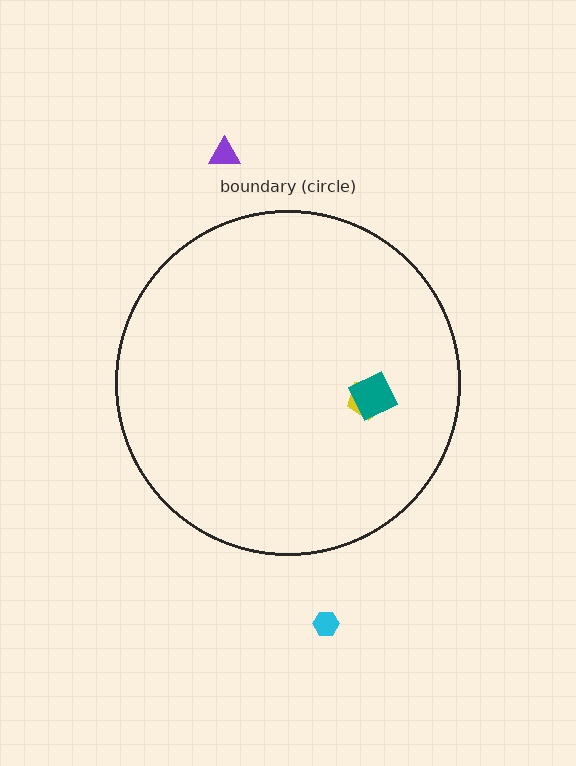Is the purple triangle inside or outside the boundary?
Outside.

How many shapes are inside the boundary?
2 inside, 2 outside.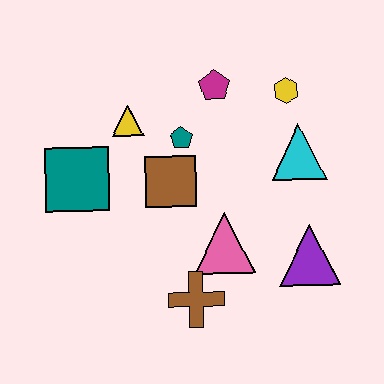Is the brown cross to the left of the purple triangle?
Yes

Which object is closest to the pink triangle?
The brown cross is closest to the pink triangle.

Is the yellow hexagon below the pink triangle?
No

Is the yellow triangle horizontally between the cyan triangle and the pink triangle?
No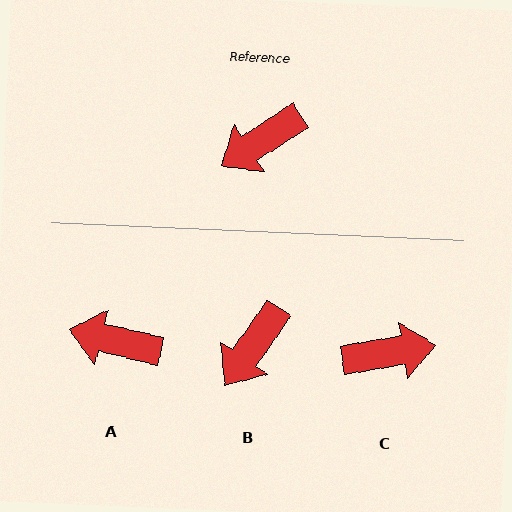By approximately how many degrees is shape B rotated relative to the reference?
Approximately 22 degrees counter-clockwise.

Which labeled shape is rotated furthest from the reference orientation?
C, about 157 degrees away.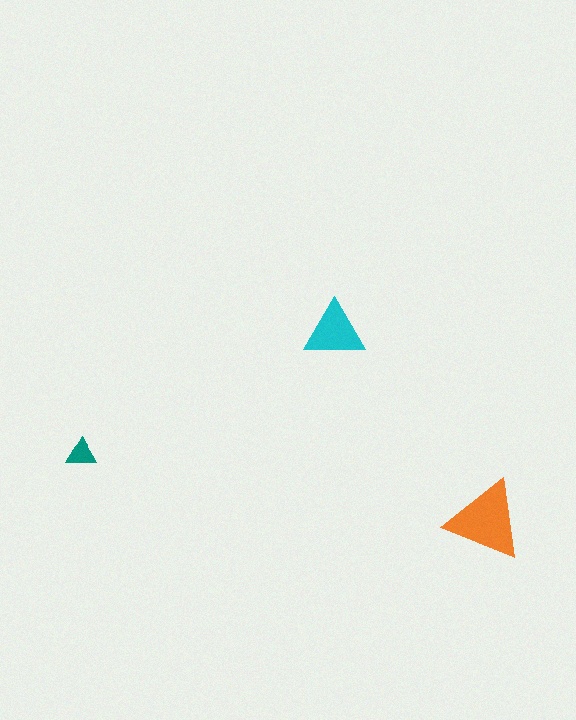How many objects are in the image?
There are 3 objects in the image.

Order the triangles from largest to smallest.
the orange one, the cyan one, the teal one.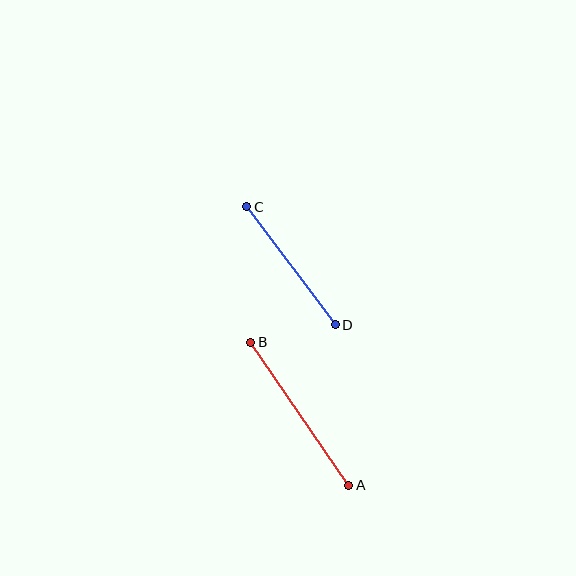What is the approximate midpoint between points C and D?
The midpoint is at approximately (291, 266) pixels.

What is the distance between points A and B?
The distance is approximately 173 pixels.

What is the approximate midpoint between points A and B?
The midpoint is at approximately (300, 414) pixels.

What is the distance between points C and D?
The distance is approximately 147 pixels.